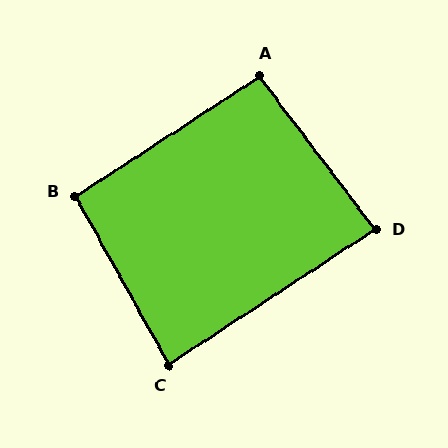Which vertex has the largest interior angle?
A, at approximately 94 degrees.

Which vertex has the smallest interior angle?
C, at approximately 86 degrees.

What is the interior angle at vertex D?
Approximately 86 degrees (approximately right).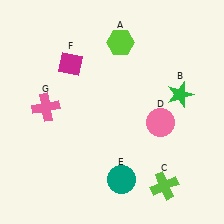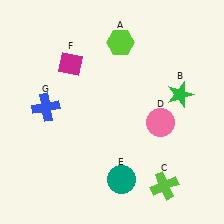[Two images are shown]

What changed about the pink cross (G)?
In Image 1, G is pink. In Image 2, it changed to blue.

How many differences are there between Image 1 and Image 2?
There is 1 difference between the two images.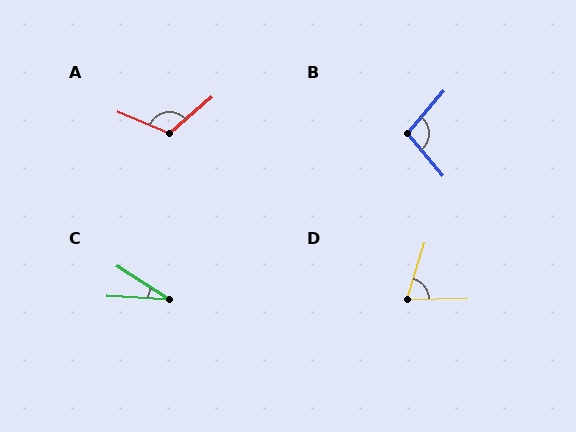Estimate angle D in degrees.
Approximately 72 degrees.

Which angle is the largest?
A, at approximately 116 degrees.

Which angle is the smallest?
C, at approximately 29 degrees.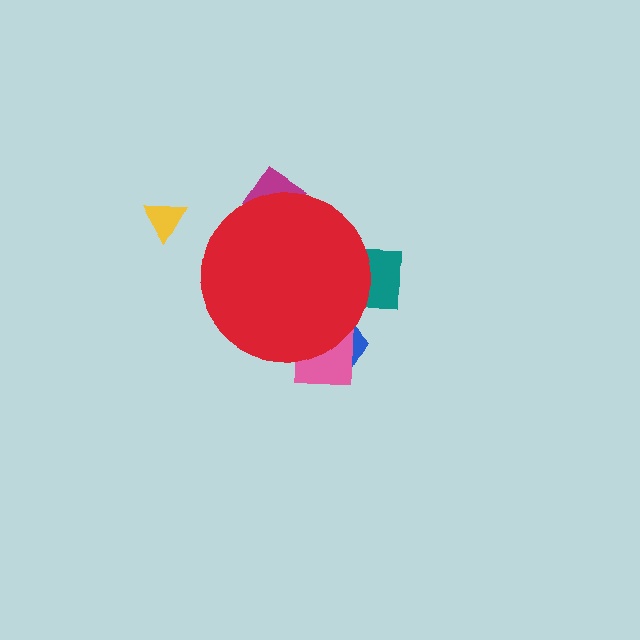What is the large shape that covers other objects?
A red circle.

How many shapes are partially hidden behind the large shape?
4 shapes are partially hidden.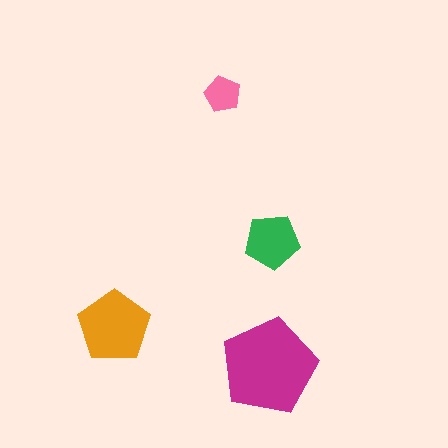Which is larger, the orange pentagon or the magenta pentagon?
The magenta one.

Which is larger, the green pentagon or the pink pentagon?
The green one.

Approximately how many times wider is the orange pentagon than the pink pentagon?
About 2 times wider.